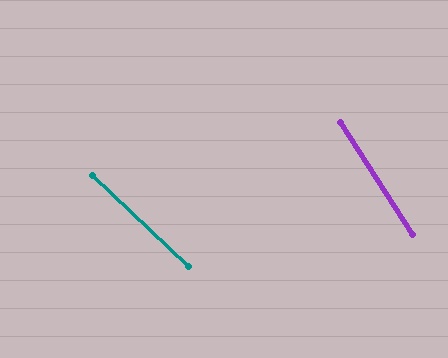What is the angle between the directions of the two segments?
Approximately 14 degrees.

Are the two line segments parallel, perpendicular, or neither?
Neither parallel nor perpendicular — they differ by about 14°.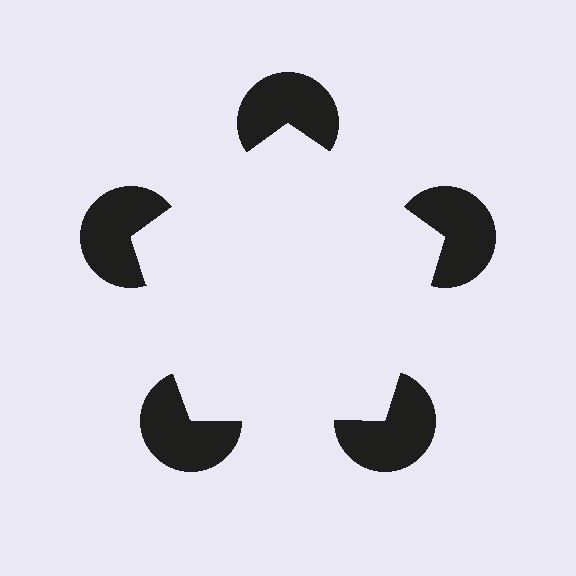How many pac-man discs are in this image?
There are 5 — one at each vertex of the illusory pentagon.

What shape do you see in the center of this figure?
An illusory pentagon — its edges are inferred from the aligned wedge cuts in the pac-man discs, not physically drawn.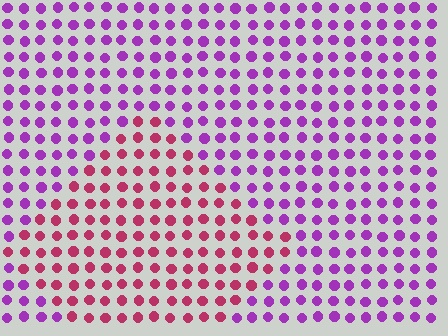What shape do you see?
I see a diamond.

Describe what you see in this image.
The image is filled with small purple elements in a uniform arrangement. A diamond-shaped region is visible where the elements are tinted to a slightly different hue, forming a subtle color boundary.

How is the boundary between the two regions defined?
The boundary is defined purely by a slight shift in hue (about 48 degrees). Spacing, size, and orientation are identical on both sides.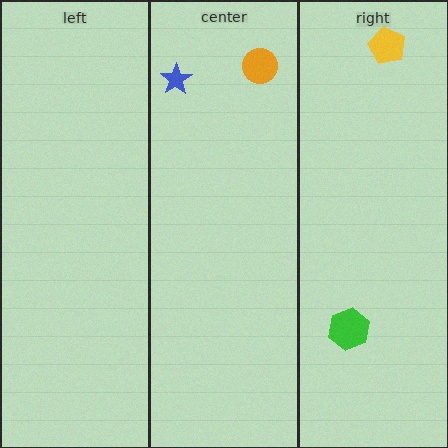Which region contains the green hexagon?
The right region.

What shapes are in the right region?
The green hexagon, the yellow pentagon.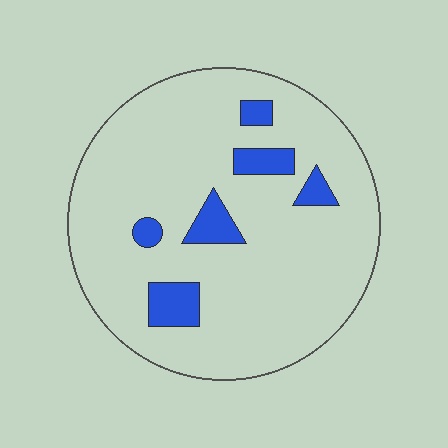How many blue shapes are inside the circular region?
6.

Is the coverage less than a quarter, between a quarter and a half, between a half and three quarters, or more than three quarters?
Less than a quarter.